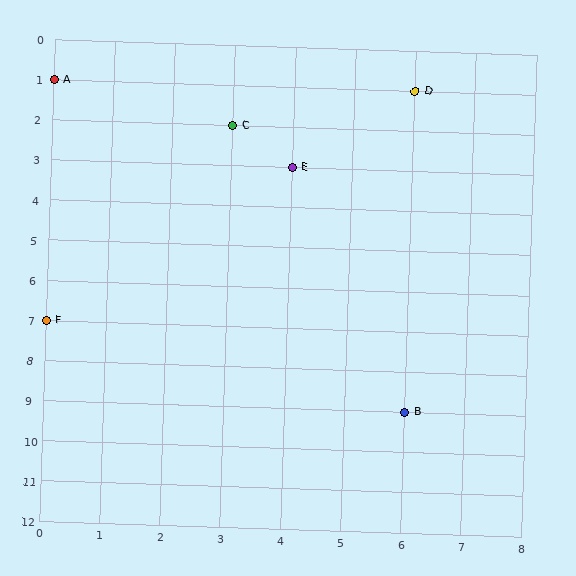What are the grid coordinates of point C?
Point C is at grid coordinates (3, 2).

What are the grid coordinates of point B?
Point B is at grid coordinates (6, 9).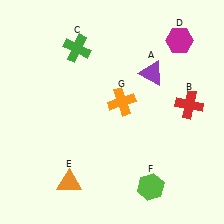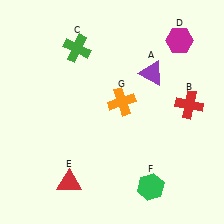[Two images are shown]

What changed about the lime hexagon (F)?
In Image 1, F is lime. In Image 2, it changed to green.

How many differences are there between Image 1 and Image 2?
There are 2 differences between the two images.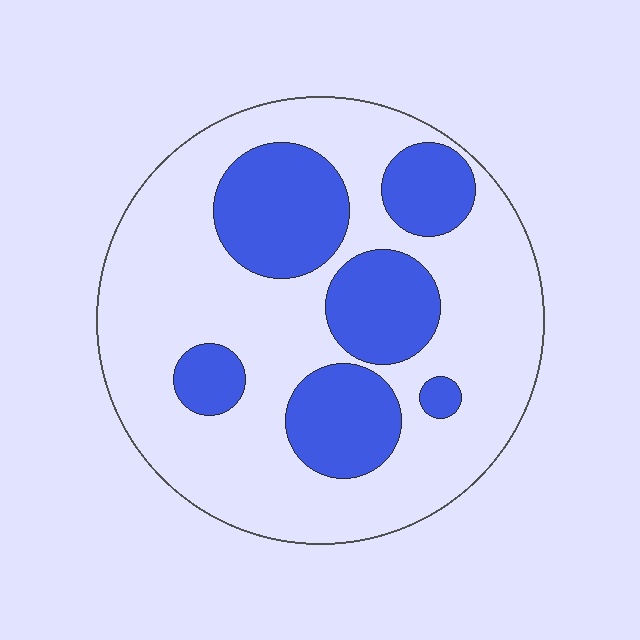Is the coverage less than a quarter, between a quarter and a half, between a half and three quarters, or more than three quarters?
Between a quarter and a half.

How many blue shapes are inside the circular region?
6.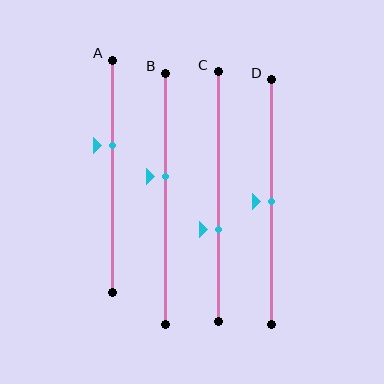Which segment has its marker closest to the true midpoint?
Segment D has its marker closest to the true midpoint.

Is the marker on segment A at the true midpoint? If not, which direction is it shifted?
No, the marker on segment A is shifted upward by about 13% of the segment length.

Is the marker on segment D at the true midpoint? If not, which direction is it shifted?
Yes, the marker on segment D is at the true midpoint.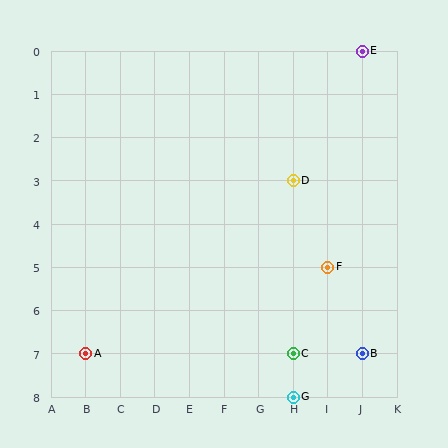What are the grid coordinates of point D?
Point D is at grid coordinates (H, 3).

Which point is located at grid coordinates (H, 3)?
Point D is at (H, 3).